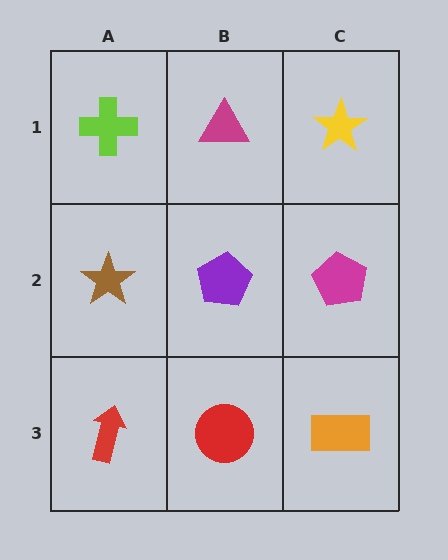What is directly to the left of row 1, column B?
A lime cross.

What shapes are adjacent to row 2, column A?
A lime cross (row 1, column A), a red arrow (row 3, column A), a purple pentagon (row 2, column B).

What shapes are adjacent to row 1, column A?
A brown star (row 2, column A), a magenta triangle (row 1, column B).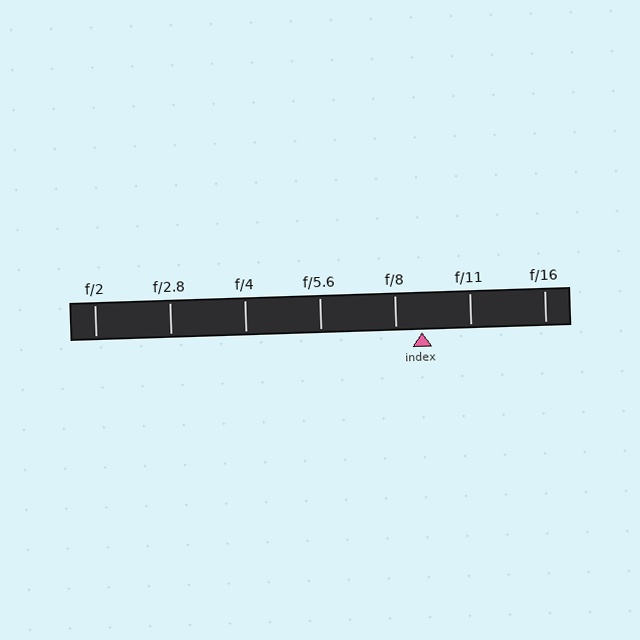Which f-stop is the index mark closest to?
The index mark is closest to f/8.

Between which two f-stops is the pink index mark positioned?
The index mark is between f/8 and f/11.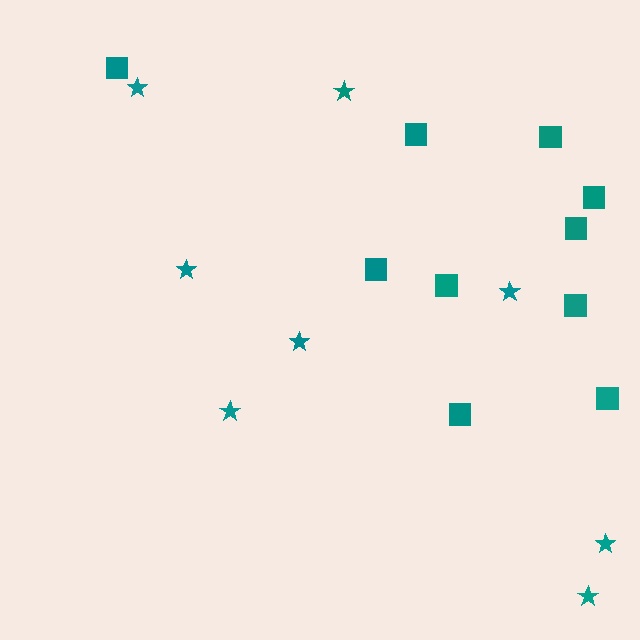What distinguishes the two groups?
There are 2 groups: one group of squares (10) and one group of stars (8).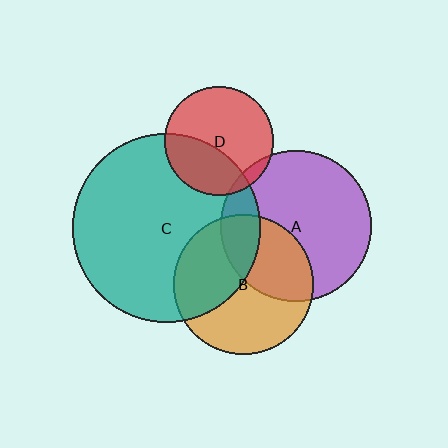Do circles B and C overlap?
Yes.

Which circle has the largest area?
Circle C (teal).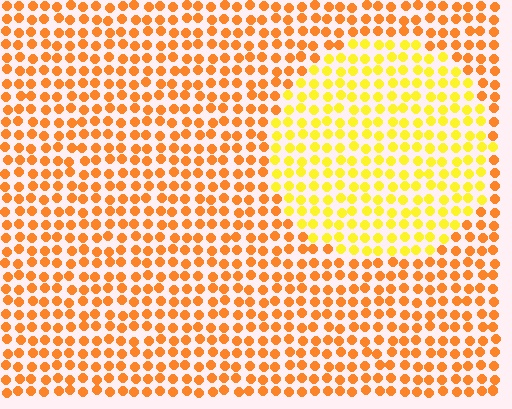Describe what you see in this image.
The image is filled with small orange elements in a uniform arrangement. A circle-shaped region is visible where the elements are tinted to a slightly different hue, forming a subtle color boundary.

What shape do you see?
I see a circle.